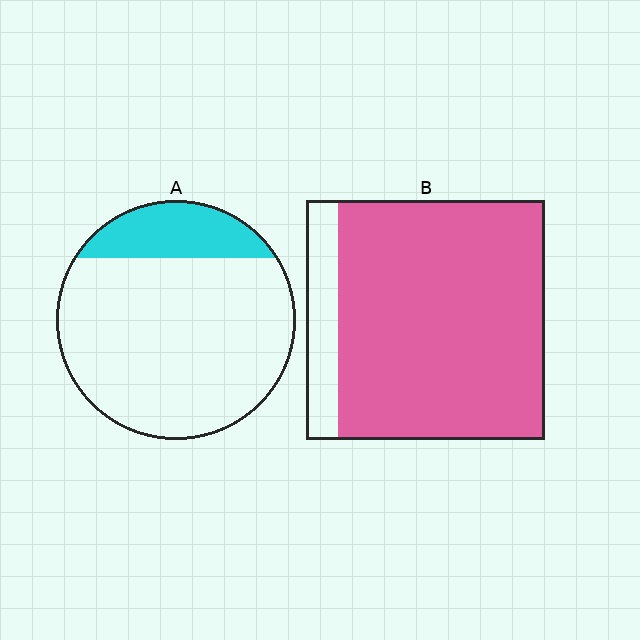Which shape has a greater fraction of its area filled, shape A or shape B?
Shape B.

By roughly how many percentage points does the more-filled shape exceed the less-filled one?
By roughly 70 percentage points (B over A).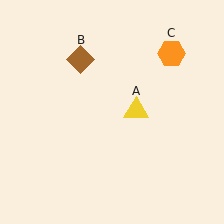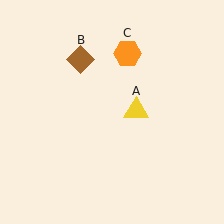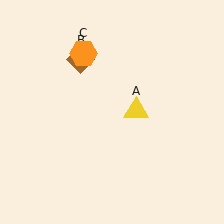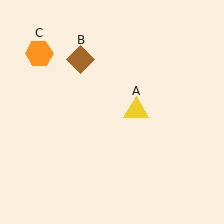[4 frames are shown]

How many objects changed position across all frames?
1 object changed position: orange hexagon (object C).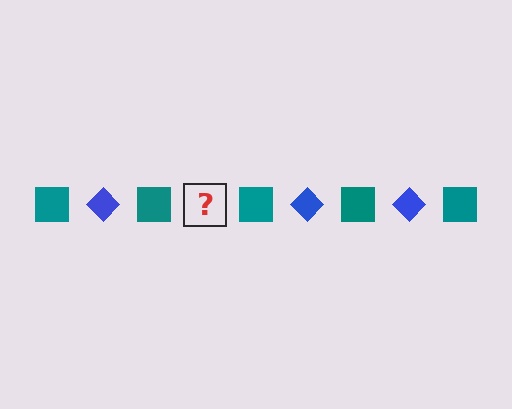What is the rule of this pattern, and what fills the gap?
The rule is that the pattern alternates between teal square and blue diamond. The gap should be filled with a blue diamond.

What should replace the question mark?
The question mark should be replaced with a blue diamond.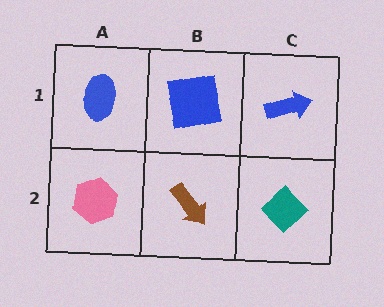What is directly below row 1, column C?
A teal diamond.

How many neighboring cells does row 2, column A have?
2.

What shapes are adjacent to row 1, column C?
A teal diamond (row 2, column C), a blue square (row 1, column B).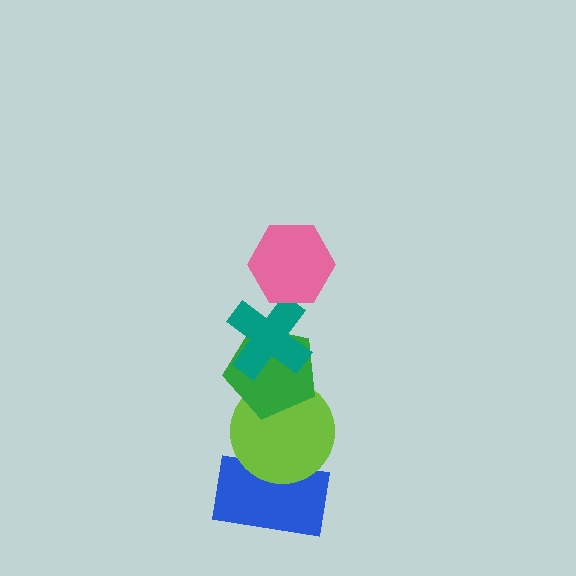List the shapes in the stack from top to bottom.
From top to bottom: the pink hexagon, the teal cross, the green pentagon, the lime circle, the blue rectangle.